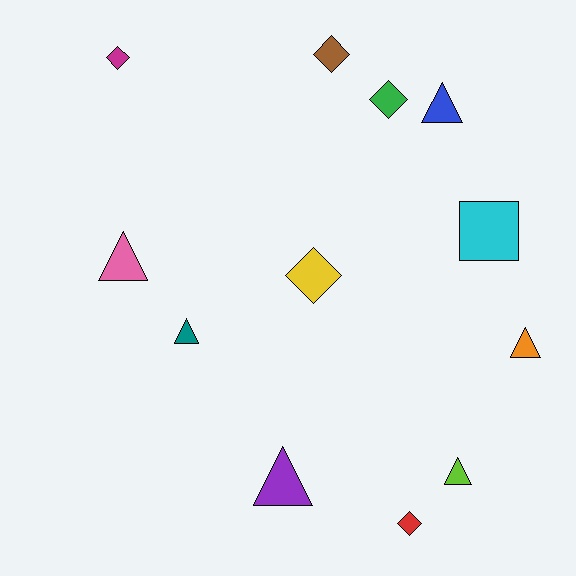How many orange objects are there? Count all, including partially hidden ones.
There is 1 orange object.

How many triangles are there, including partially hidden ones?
There are 6 triangles.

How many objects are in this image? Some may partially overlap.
There are 12 objects.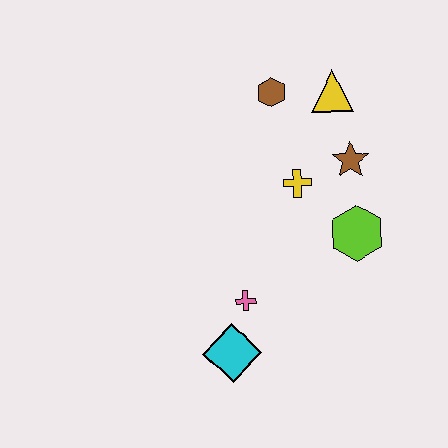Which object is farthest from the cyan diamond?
The yellow triangle is farthest from the cyan diamond.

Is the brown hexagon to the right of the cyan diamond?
Yes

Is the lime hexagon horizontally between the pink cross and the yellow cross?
No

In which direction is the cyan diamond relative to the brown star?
The cyan diamond is below the brown star.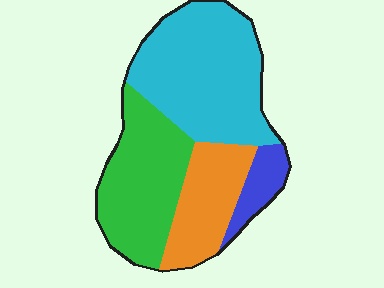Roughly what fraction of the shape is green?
Green covers about 30% of the shape.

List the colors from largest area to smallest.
From largest to smallest: cyan, green, orange, blue.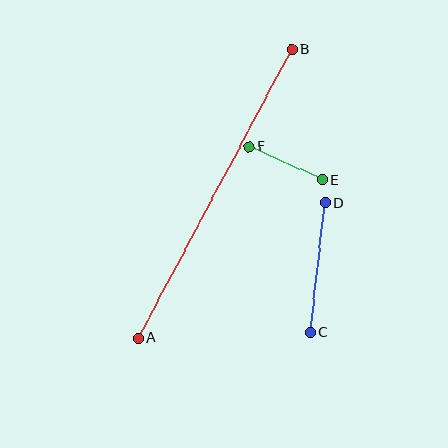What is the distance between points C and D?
The distance is approximately 131 pixels.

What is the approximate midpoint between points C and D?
The midpoint is at approximately (318, 268) pixels.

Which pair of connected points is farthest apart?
Points A and B are farthest apart.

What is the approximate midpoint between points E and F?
The midpoint is at approximately (286, 163) pixels.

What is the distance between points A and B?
The distance is approximately 327 pixels.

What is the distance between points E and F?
The distance is approximately 80 pixels.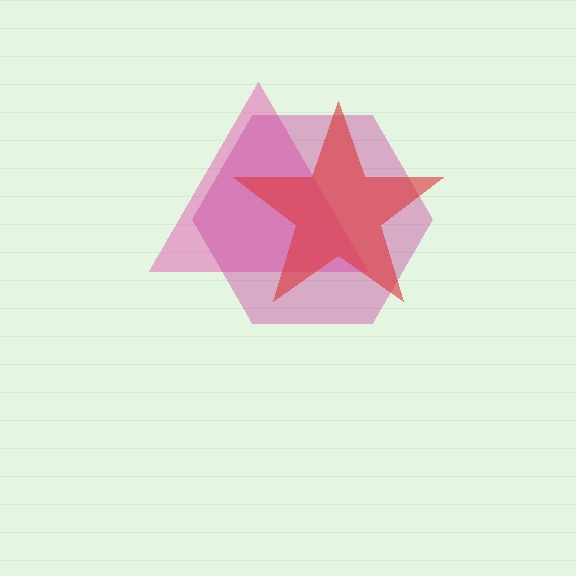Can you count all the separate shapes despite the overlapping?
Yes, there are 3 separate shapes.